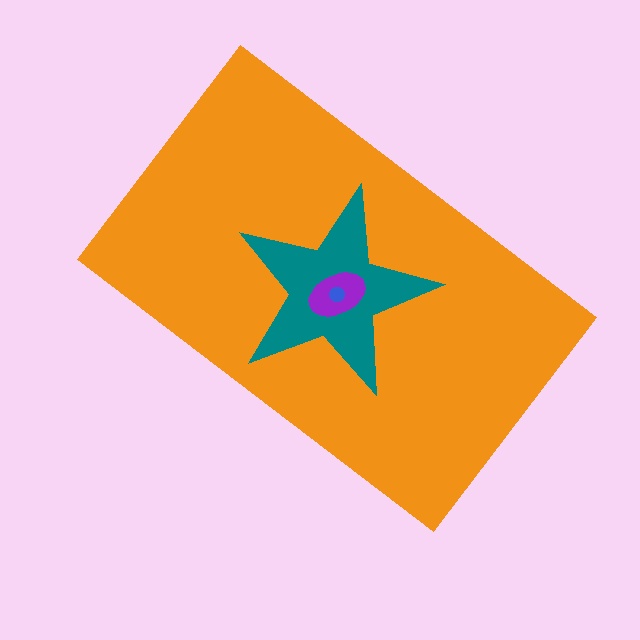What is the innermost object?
The blue circle.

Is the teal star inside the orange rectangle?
Yes.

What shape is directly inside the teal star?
The purple ellipse.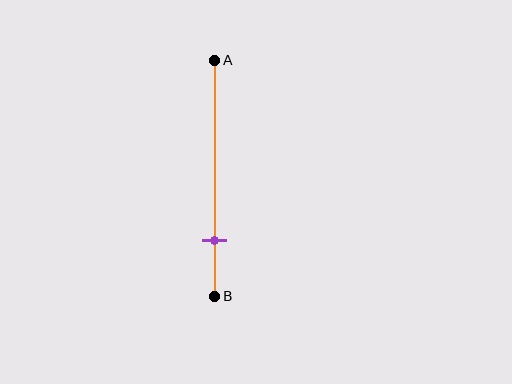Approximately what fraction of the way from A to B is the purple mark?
The purple mark is approximately 75% of the way from A to B.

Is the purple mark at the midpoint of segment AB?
No, the mark is at about 75% from A, not at the 50% midpoint.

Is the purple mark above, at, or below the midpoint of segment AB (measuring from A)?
The purple mark is below the midpoint of segment AB.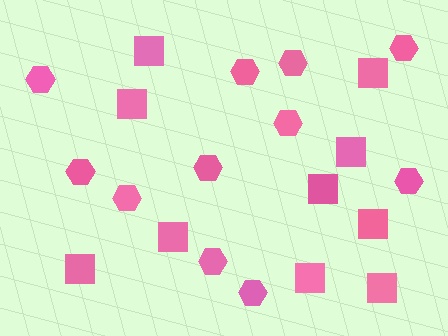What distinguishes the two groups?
There are 2 groups: one group of squares (10) and one group of hexagons (11).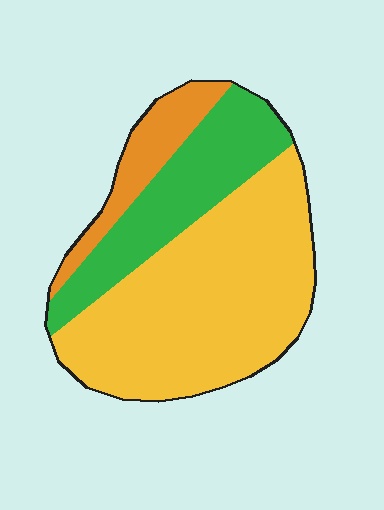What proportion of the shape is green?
Green takes up about one quarter (1/4) of the shape.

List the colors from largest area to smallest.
From largest to smallest: yellow, green, orange.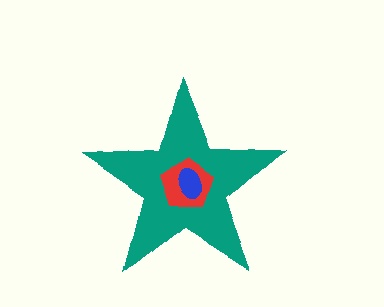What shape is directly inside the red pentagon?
The blue ellipse.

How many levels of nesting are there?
3.